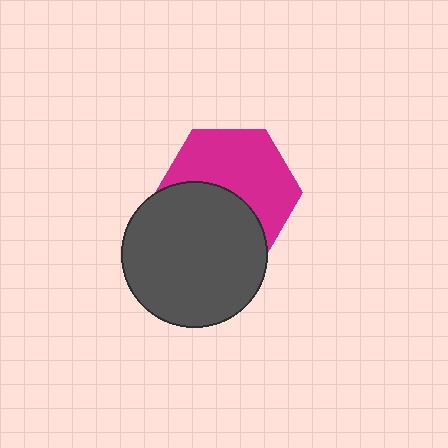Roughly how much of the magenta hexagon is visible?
About half of it is visible (roughly 57%).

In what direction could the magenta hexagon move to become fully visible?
The magenta hexagon could move up. That would shift it out from behind the dark gray circle entirely.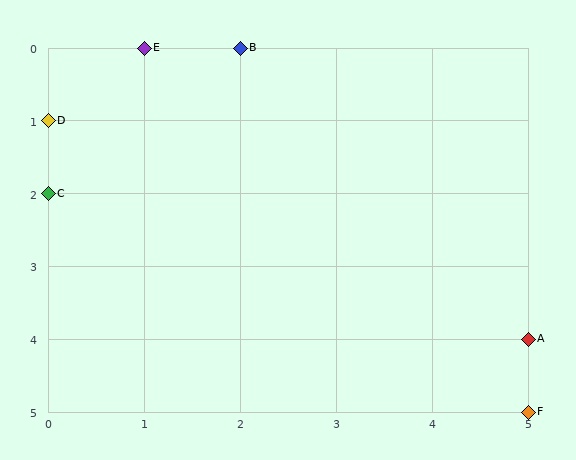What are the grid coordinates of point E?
Point E is at grid coordinates (1, 0).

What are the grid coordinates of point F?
Point F is at grid coordinates (5, 5).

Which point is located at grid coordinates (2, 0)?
Point B is at (2, 0).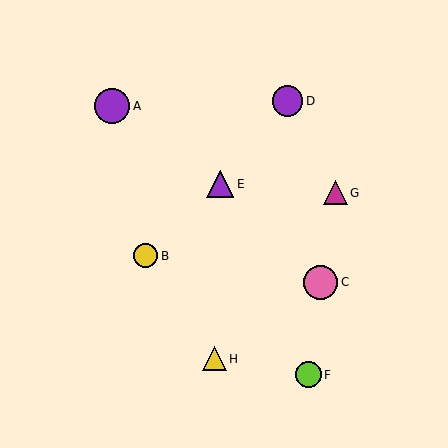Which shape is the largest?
The purple circle (labeled A) is the largest.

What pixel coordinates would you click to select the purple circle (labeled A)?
Click at (112, 106) to select the purple circle A.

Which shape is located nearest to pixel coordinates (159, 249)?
The yellow circle (labeled B) at (146, 256) is nearest to that location.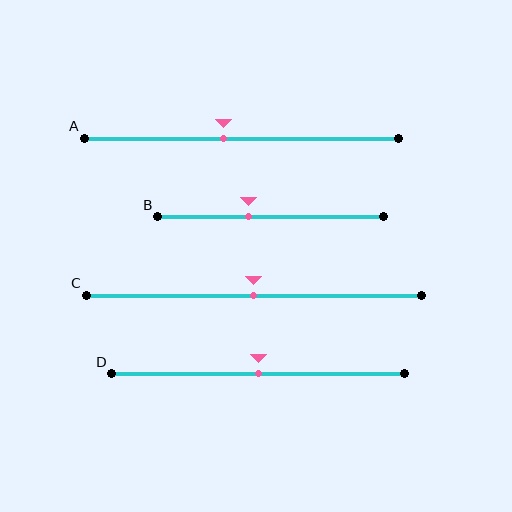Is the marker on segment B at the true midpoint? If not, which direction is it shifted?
No, the marker on segment B is shifted to the left by about 10% of the segment length.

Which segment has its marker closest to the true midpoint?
Segment C has its marker closest to the true midpoint.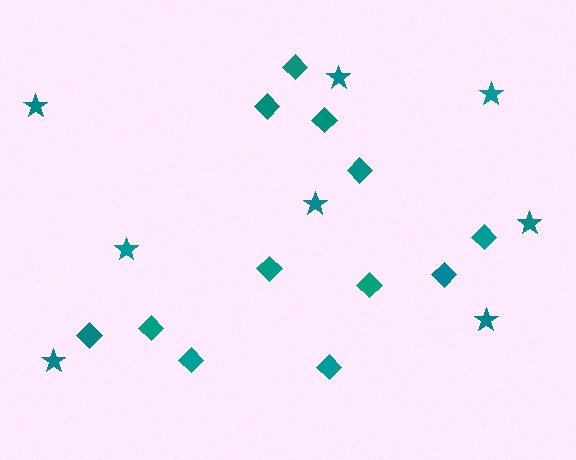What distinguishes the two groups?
There are 2 groups: one group of stars (8) and one group of diamonds (12).